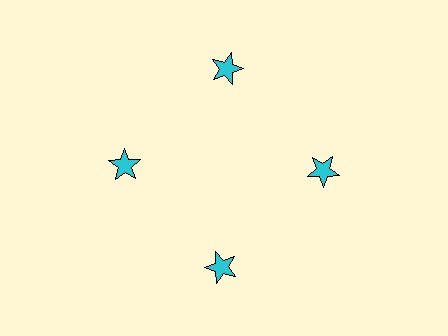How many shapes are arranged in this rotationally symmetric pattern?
There are 4 shapes, arranged in 4 groups of 1.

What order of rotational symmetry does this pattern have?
This pattern has 4-fold rotational symmetry.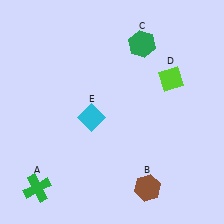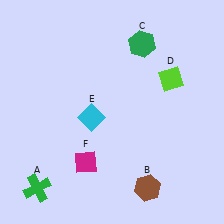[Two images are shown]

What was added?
A magenta diamond (F) was added in Image 2.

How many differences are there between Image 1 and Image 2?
There is 1 difference between the two images.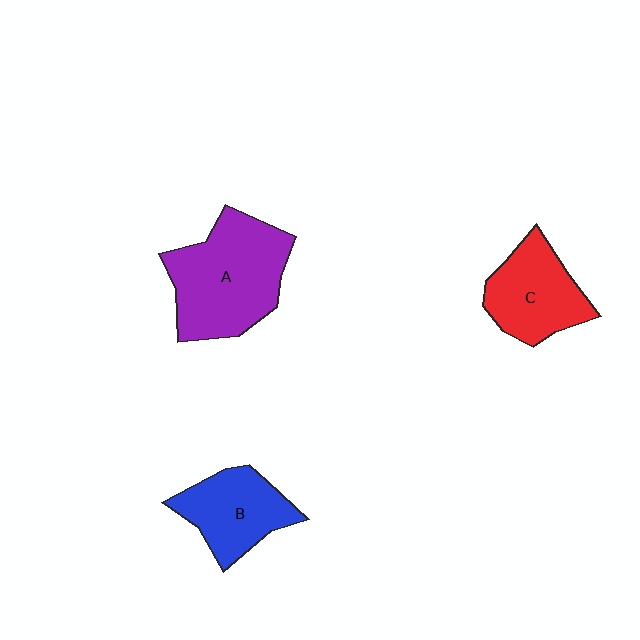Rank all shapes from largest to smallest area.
From largest to smallest: A (purple), C (red), B (blue).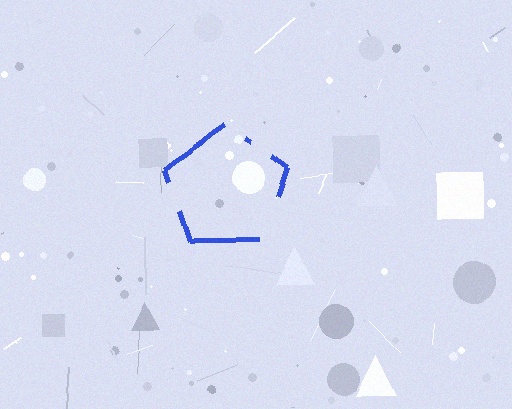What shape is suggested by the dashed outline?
The dashed outline suggests a pentagon.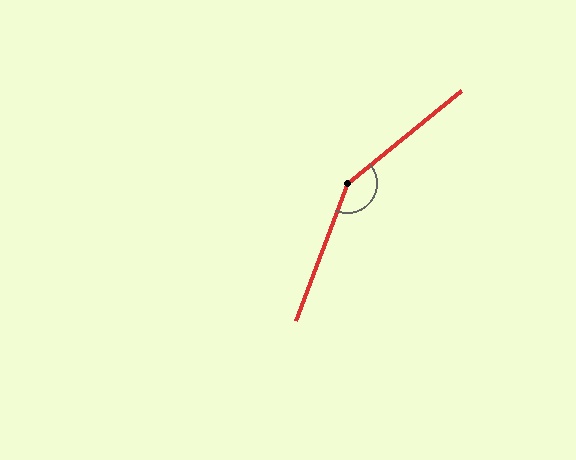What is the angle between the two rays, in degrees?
Approximately 150 degrees.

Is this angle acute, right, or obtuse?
It is obtuse.